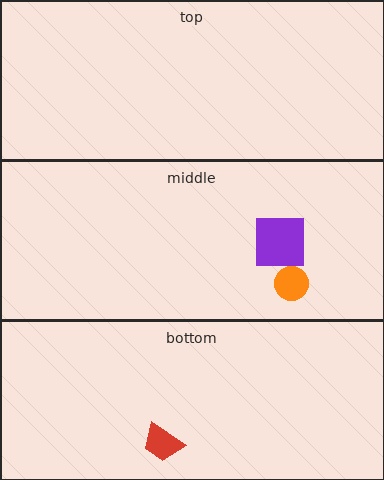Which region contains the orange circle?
The middle region.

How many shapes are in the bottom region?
1.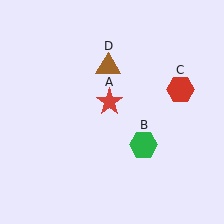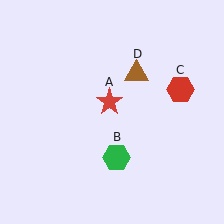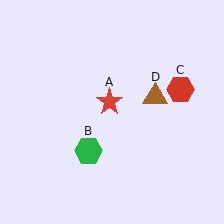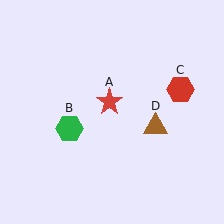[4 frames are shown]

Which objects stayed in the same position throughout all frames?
Red star (object A) and red hexagon (object C) remained stationary.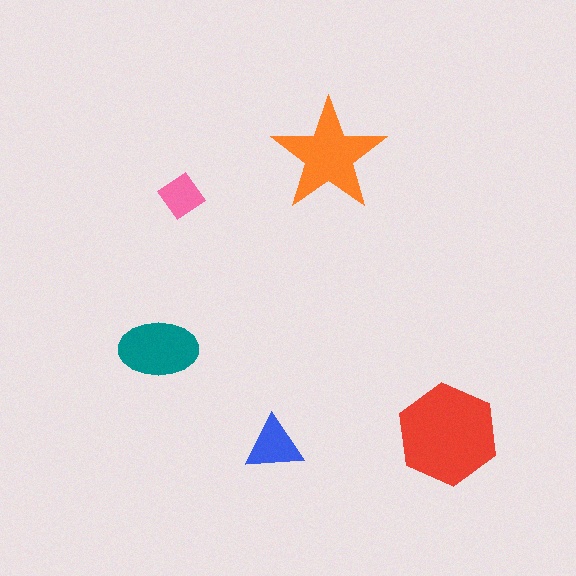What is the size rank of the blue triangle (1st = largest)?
4th.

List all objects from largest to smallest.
The red hexagon, the orange star, the teal ellipse, the blue triangle, the pink diamond.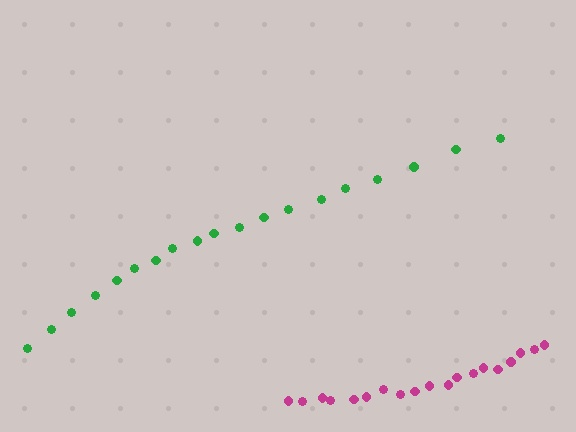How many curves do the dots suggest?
There are 2 distinct paths.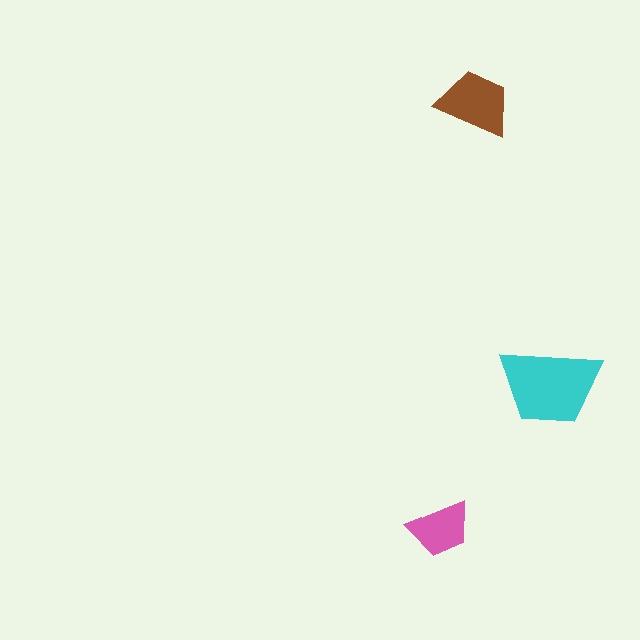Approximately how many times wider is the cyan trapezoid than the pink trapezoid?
About 1.5 times wider.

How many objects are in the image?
There are 3 objects in the image.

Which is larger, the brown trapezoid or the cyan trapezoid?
The cyan one.